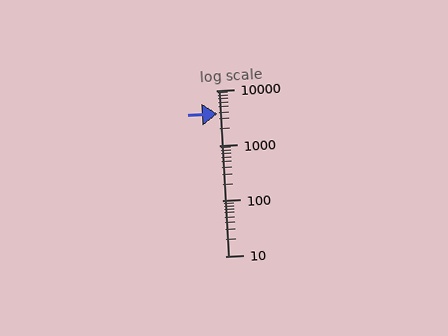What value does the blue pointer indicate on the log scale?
The pointer indicates approximately 3800.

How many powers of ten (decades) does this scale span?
The scale spans 3 decades, from 10 to 10000.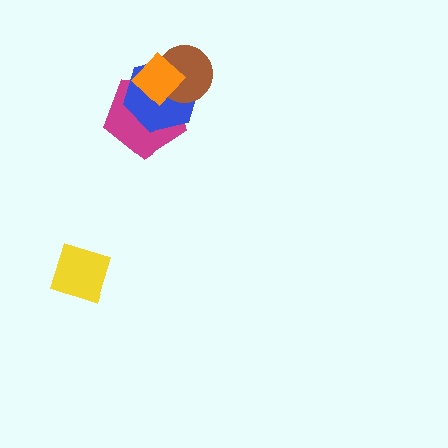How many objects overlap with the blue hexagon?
3 objects overlap with the blue hexagon.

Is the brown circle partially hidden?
Yes, it is partially covered by another shape.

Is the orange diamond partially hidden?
No, no other shape covers it.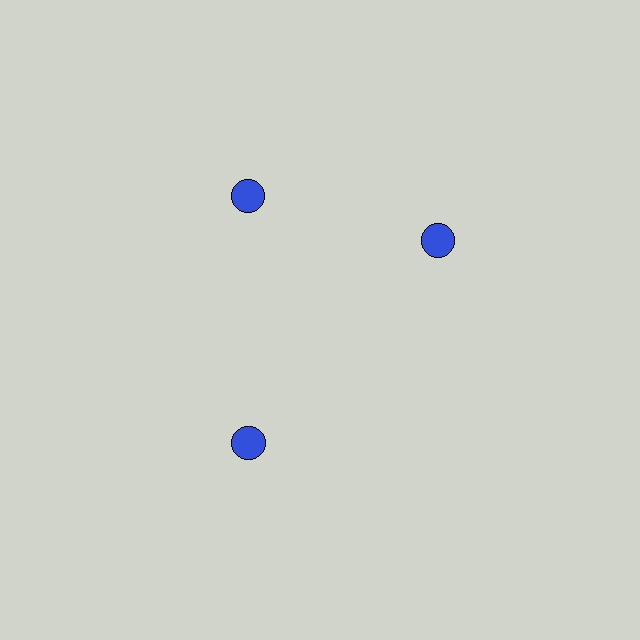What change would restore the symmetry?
The symmetry would be restored by rotating it back into even spacing with its neighbors so that all 3 circles sit at equal angles and equal distance from the center.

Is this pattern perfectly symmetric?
No. The 3 blue circles are arranged in a ring, but one element near the 3 o'clock position is rotated out of alignment along the ring, breaking the 3-fold rotational symmetry.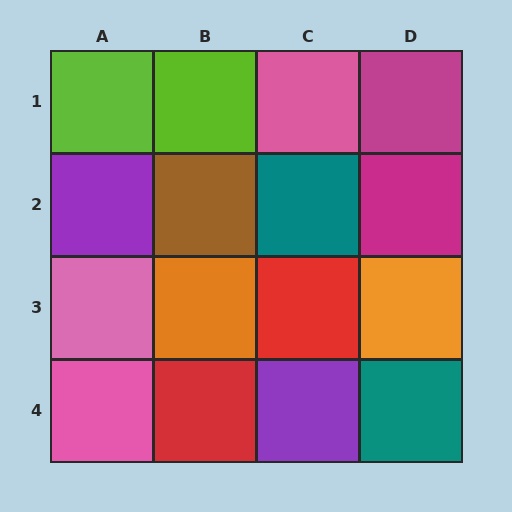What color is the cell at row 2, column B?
Brown.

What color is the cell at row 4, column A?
Pink.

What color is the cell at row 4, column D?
Teal.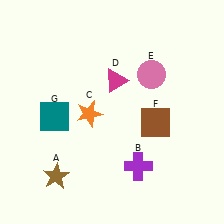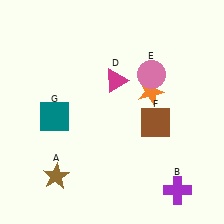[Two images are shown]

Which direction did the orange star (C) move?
The orange star (C) moved right.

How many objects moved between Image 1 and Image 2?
2 objects moved between the two images.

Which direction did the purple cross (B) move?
The purple cross (B) moved right.